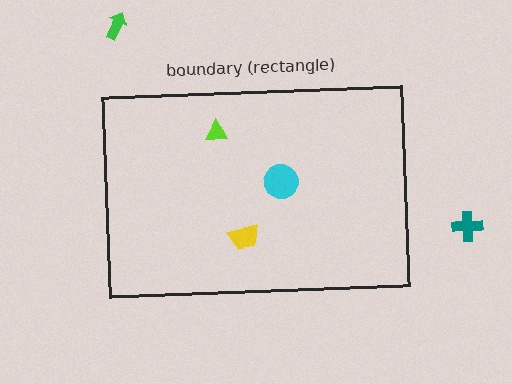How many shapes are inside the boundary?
3 inside, 2 outside.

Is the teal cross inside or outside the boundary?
Outside.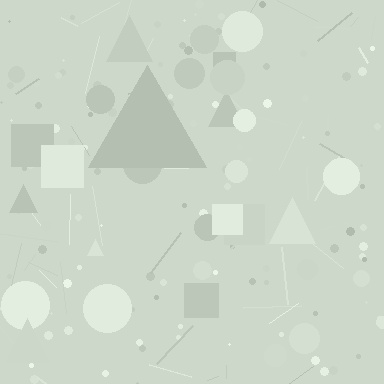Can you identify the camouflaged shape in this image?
The camouflaged shape is a triangle.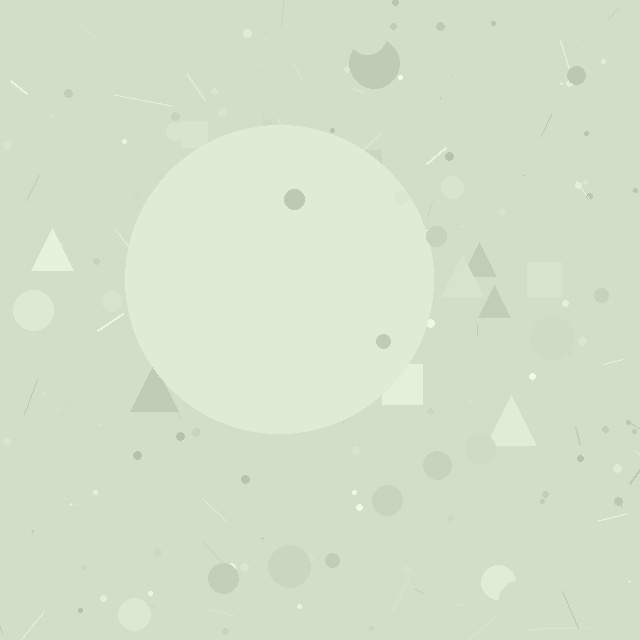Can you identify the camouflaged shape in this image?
The camouflaged shape is a circle.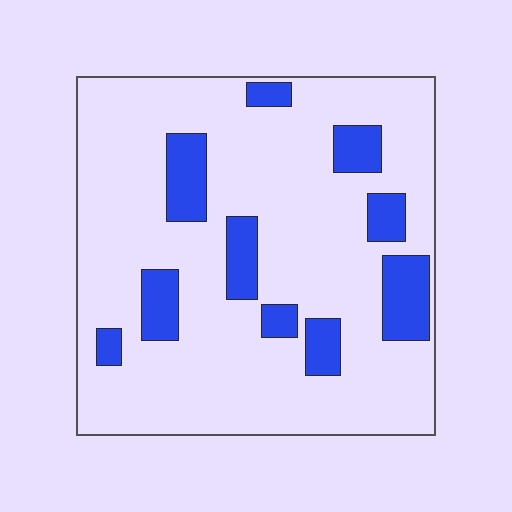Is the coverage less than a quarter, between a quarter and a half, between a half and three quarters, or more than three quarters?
Less than a quarter.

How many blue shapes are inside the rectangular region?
10.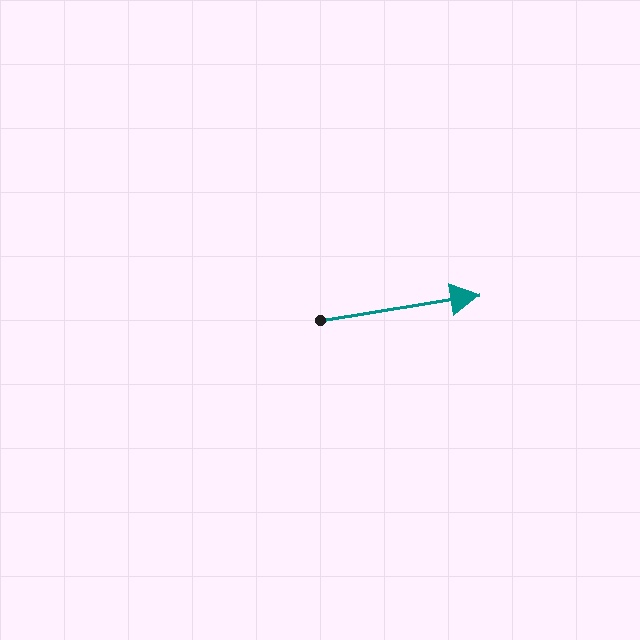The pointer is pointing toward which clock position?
Roughly 3 o'clock.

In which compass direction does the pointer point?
East.